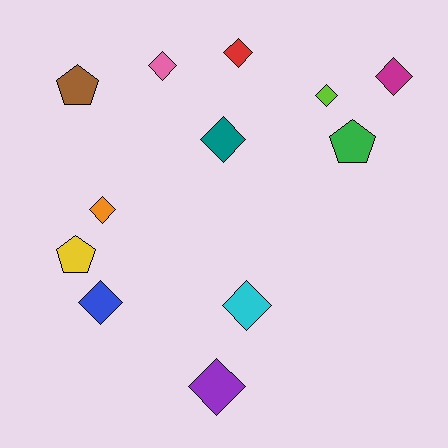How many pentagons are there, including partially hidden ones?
There are 3 pentagons.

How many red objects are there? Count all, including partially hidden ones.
There is 1 red object.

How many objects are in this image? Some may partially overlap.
There are 12 objects.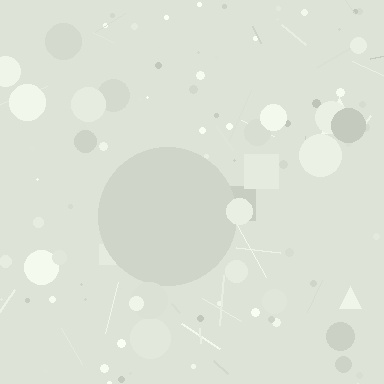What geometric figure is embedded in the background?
A circle is embedded in the background.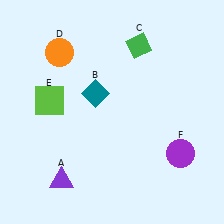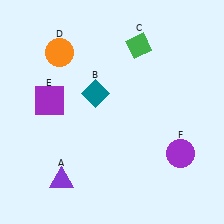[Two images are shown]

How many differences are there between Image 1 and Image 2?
There is 1 difference between the two images.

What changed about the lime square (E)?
In Image 1, E is lime. In Image 2, it changed to purple.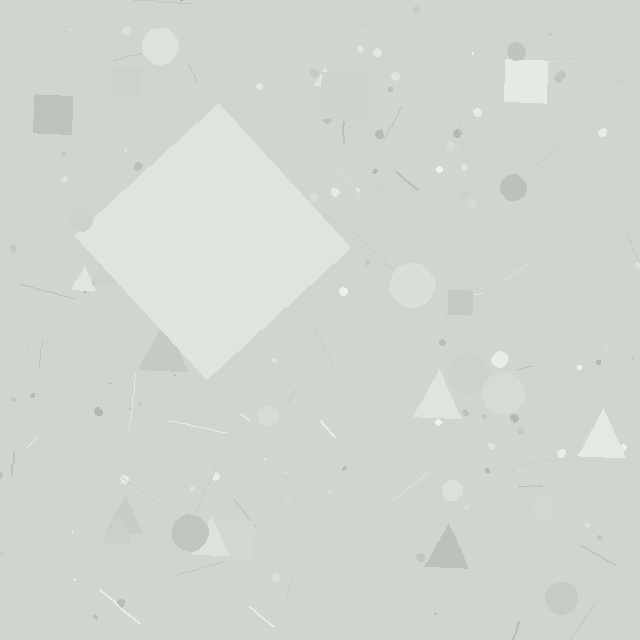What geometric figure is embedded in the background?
A diamond is embedded in the background.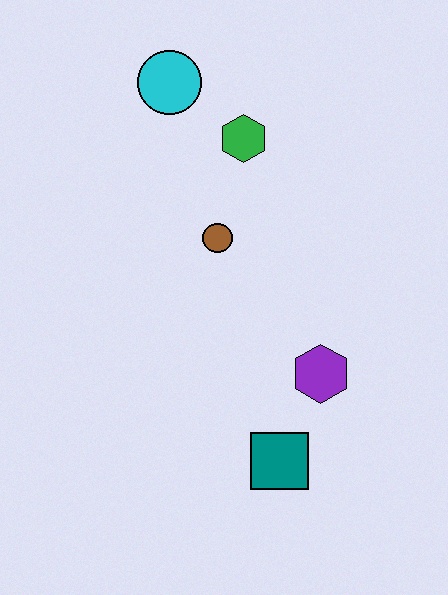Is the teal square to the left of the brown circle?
No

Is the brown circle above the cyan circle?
No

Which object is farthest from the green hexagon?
The teal square is farthest from the green hexagon.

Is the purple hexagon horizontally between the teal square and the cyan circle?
No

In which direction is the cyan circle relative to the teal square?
The cyan circle is above the teal square.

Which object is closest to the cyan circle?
The green hexagon is closest to the cyan circle.